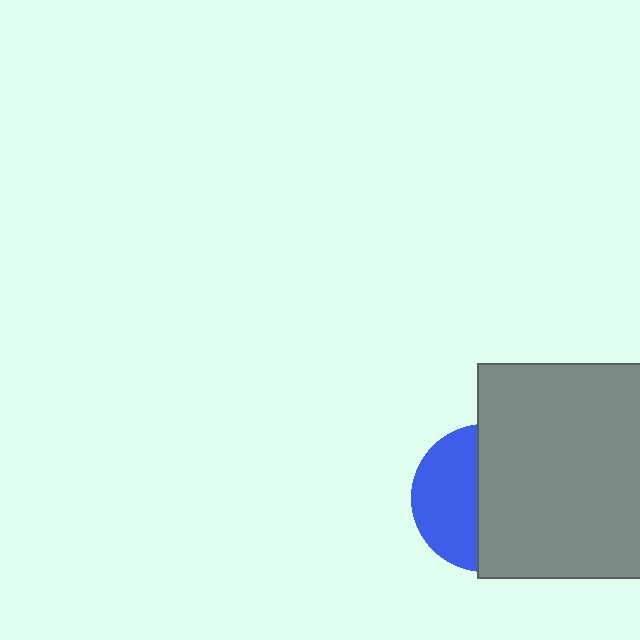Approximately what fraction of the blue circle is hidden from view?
Roughly 57% of the blue circle is hidden behind the gray rectangle.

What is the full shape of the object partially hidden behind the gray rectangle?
The partially hidden object is a blue circle.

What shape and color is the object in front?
The object in front is a gray rectangle.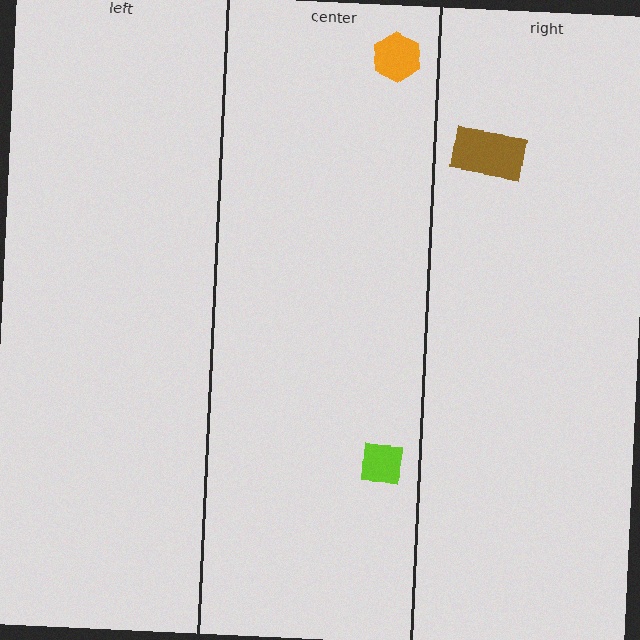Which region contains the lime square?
The center region.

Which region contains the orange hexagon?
The center region.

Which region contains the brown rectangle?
The right region.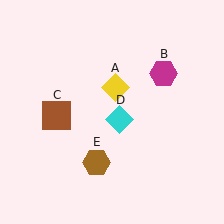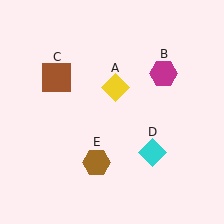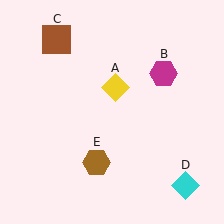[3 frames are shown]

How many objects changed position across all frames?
2 objects changed position: brown square (object C), cyan diamond (object D).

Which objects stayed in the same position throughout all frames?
Yellow diamond (object A) and magenta hexagon (object B) and brown hexagon (object E) remained stationary.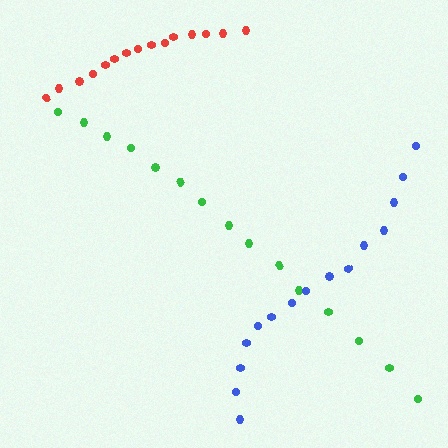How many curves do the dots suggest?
There are 3 distinct paths.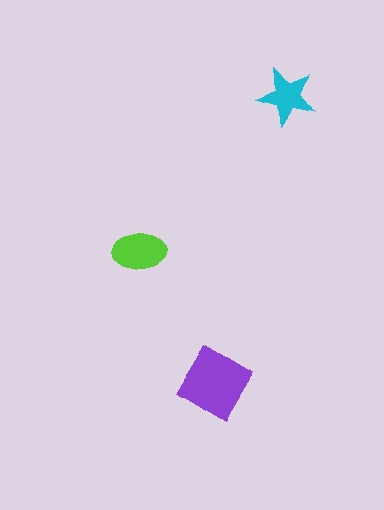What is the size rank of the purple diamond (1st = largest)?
1st.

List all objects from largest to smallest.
The purple diamond, the lime ellipse, the cyan star.